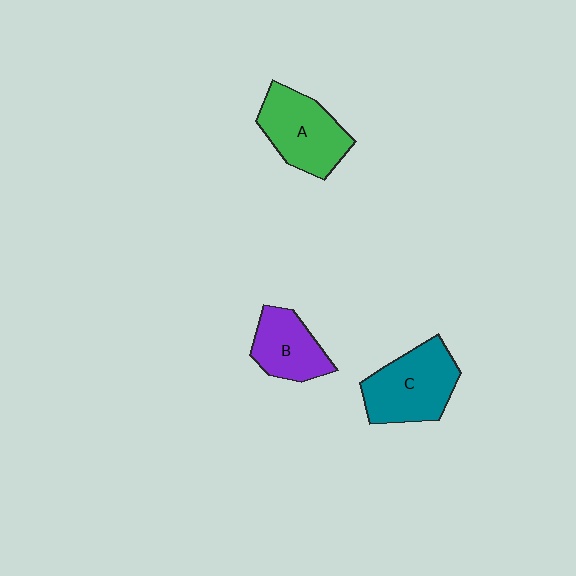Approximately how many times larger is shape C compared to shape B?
Approximately 1.4 times.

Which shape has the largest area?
Shape C (teal).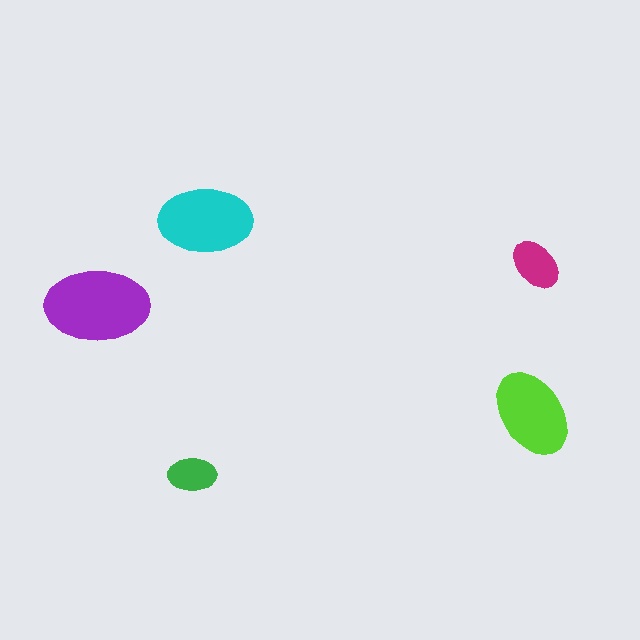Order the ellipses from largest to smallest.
the purple one, the cyan one, the lime one, the magenta one, the green one.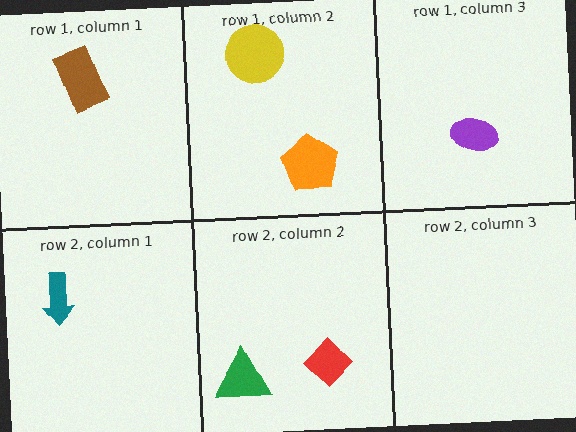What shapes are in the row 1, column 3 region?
The purple ellipse.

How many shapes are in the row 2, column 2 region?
2.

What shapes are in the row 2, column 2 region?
The green triangle, the red diamond.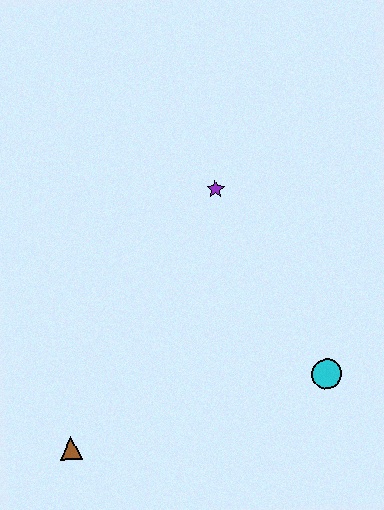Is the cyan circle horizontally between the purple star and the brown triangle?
No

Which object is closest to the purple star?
The cyan circle is closest to the purple star.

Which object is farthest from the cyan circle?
The brown triangle is farthest from the cyan circle.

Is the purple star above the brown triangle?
Yes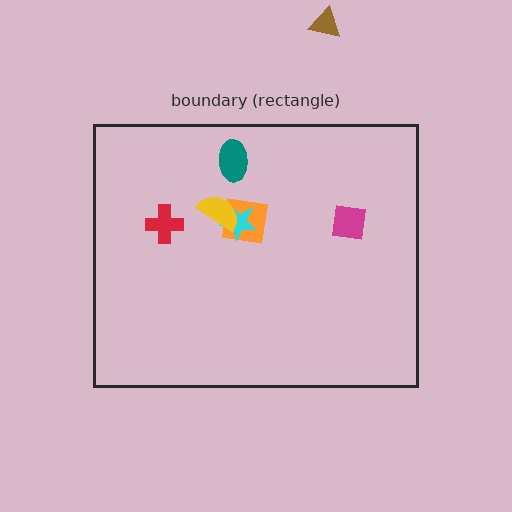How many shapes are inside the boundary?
6 inside, 1 outside.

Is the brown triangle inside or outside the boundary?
Outside.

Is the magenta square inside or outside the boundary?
Inside.